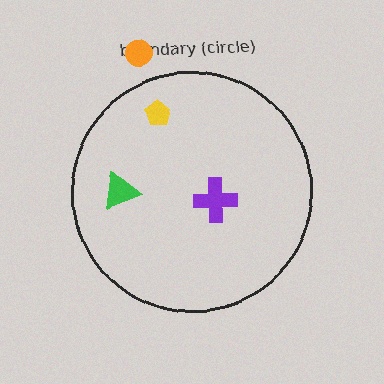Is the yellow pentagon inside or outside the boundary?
Inside.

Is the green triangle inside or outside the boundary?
Inside.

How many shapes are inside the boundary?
3 inside, 1 outside.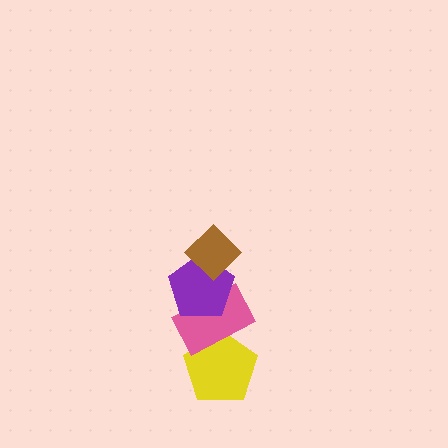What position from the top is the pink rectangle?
The pink rectangle is 3rd from the top.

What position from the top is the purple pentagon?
The purple pentagon is 2nd from the top.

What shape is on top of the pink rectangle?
The purple pentagon is on top of the pink rectangle.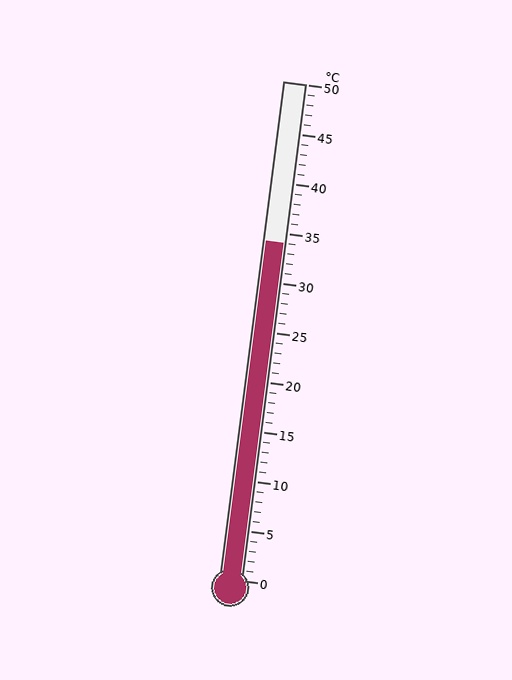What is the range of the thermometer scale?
The thermometer scale ranges from 0°C to 50°C.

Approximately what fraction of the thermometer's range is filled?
The thermometer is filled to approximately 70% of its range.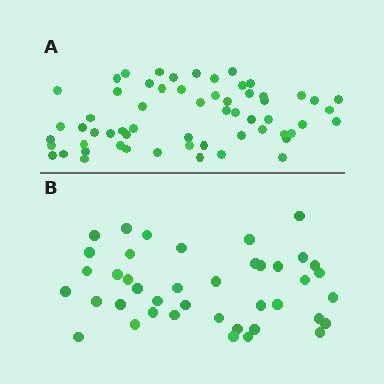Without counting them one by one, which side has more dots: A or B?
Region A (the top region) has more dots.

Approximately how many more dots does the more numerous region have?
Region A has approximately 20 more dots than region B.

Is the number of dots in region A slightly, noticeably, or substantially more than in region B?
Region A has substantially more. The ratio is roughly 1.5 to 1.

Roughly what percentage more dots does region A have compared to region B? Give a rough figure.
About 45% more.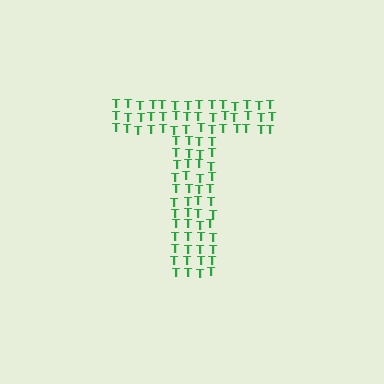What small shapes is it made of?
It is made of small letter T's.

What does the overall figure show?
The overall figure shows the letter T.